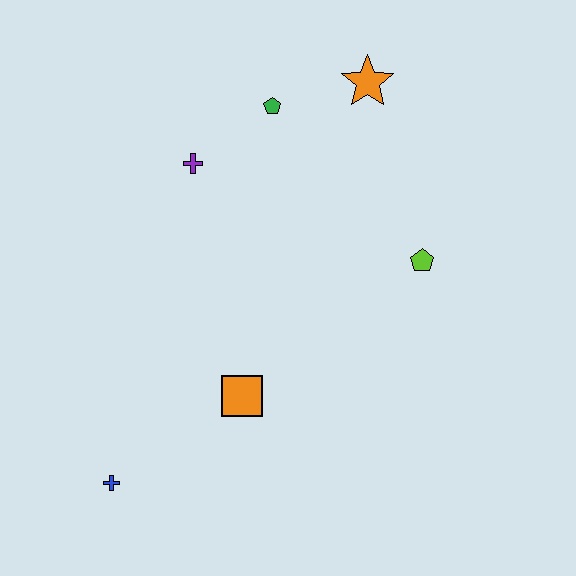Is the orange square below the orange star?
Yes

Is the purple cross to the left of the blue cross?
No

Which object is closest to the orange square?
The blue cross is closest to the orange square.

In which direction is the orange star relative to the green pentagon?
The orange star is to the right of the green pentagon.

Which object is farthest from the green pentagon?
The blue cross is farthest from the green pentagon.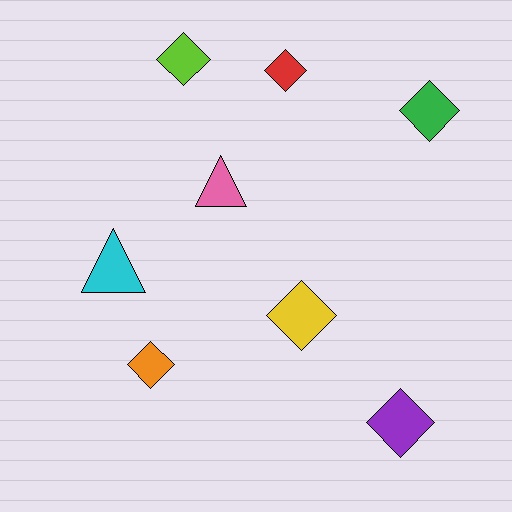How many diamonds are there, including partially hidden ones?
There are 6 diamonds.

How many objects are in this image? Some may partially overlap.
There are 8 objects.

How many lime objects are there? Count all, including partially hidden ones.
There is 1 lime object.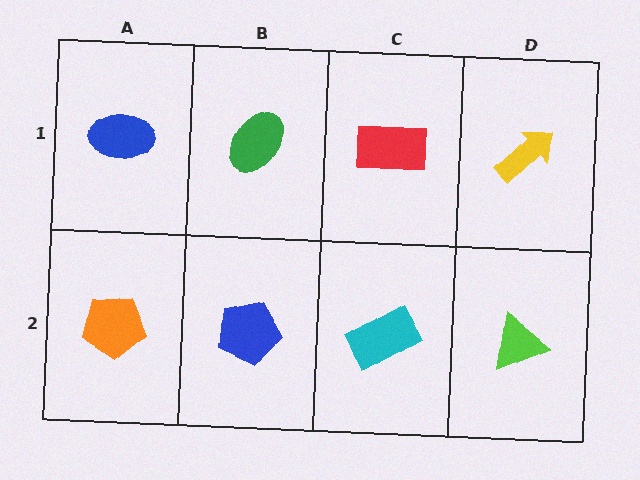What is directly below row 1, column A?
An orange pentagon.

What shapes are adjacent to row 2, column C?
A red rectangle (row 1, column C), a blue pentagon (row 2, column B), a lime triangle (row 2, column D).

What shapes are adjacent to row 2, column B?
A green ellipse (row 1, column B), an orange pentagon (row 2, column A), a cyan rectangle (row 2, column C).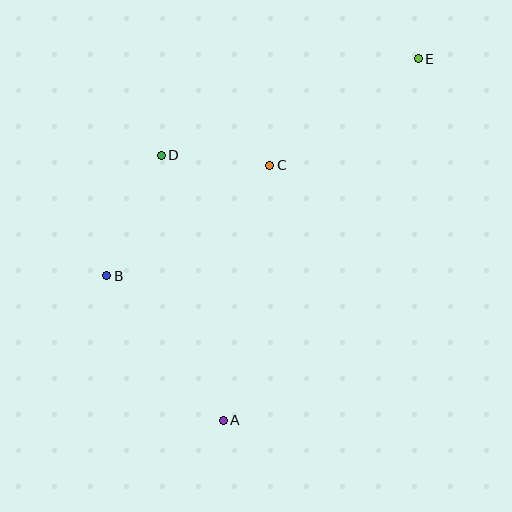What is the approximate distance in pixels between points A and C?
The distance between A and C is approximately 259 pixels.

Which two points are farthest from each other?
Points A and E are farthest from each other.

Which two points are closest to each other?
Points C and D are closest to each other.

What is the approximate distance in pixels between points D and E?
The distance between D and E is approximately 274 pixels.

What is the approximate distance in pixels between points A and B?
The distance between A and B is approximately 186 pixels.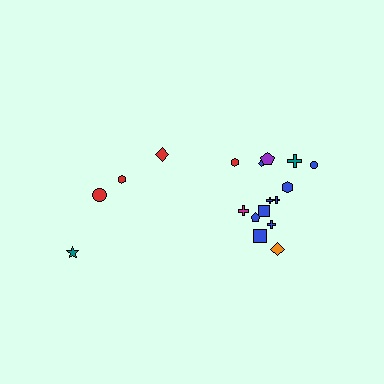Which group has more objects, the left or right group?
The right group.